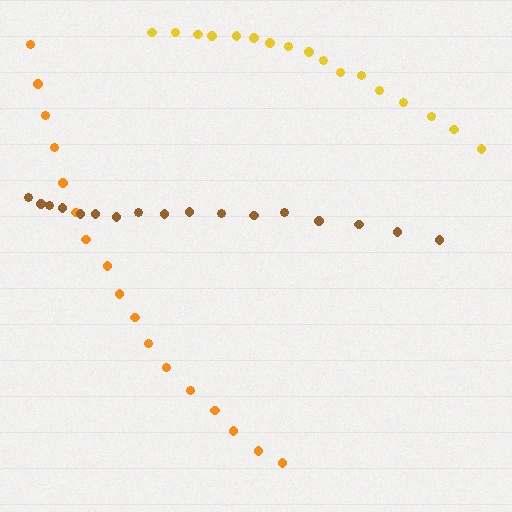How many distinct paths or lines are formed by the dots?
There are 3 distinct paths.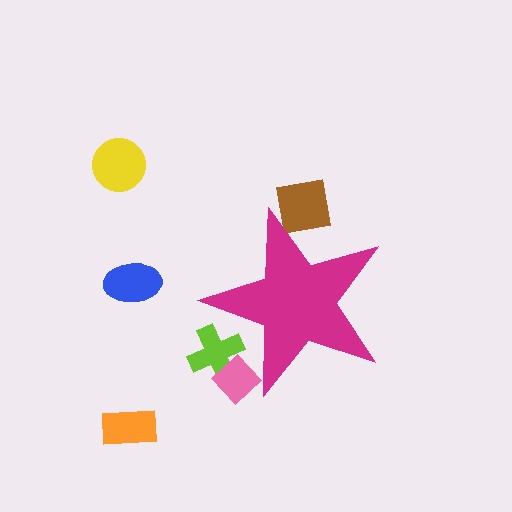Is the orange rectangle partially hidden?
No, the orange rectangle is fully visible.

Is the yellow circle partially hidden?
No, the yellow circle is fully visible.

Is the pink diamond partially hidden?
Yes, the pink diamond is partially hidden behind the magenta star.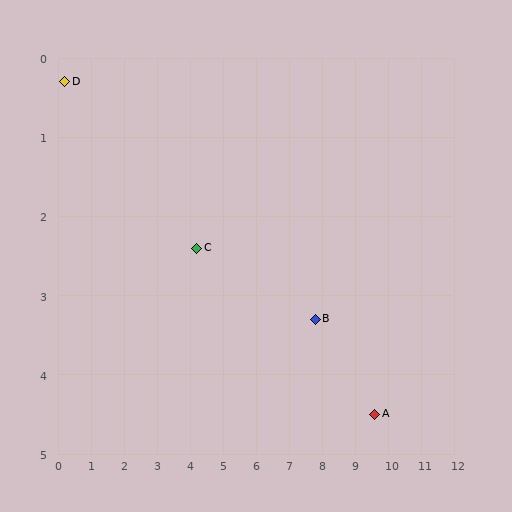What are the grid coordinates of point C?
Point C is at approximately (4.2, 2.4).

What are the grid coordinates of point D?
Point D is at approximately (0.2, 0.3).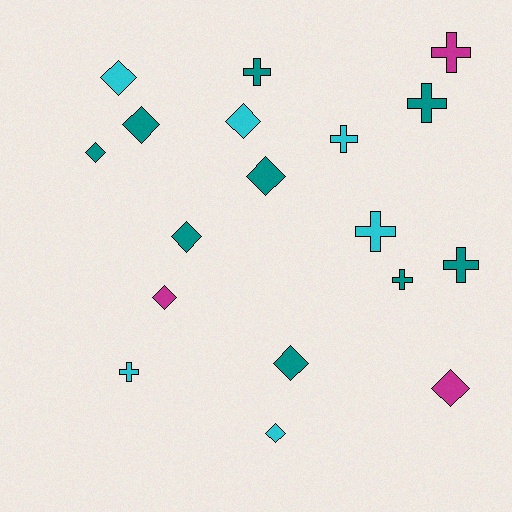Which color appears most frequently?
Teal, with 9 objects.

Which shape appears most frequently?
Diamond, with 10 objects.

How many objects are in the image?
There are 18 objects.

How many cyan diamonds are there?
There are 3 cyan diamonds.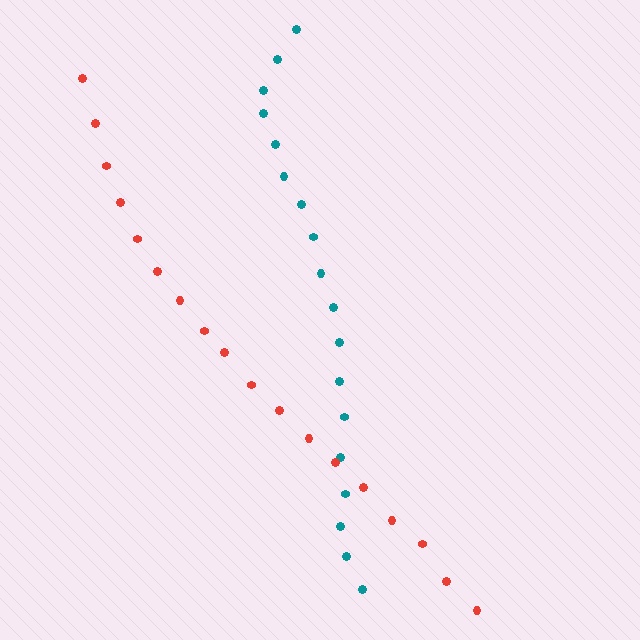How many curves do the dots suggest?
There are 2 distinct paths.